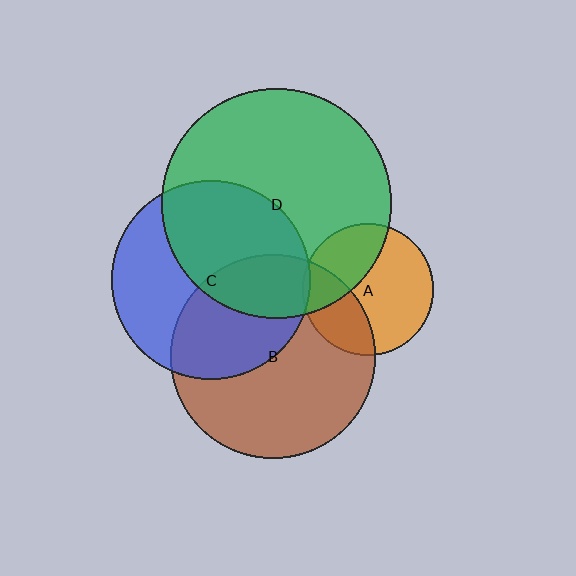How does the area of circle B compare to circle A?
Approximately 2.4 times.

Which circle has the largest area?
Circle D (green).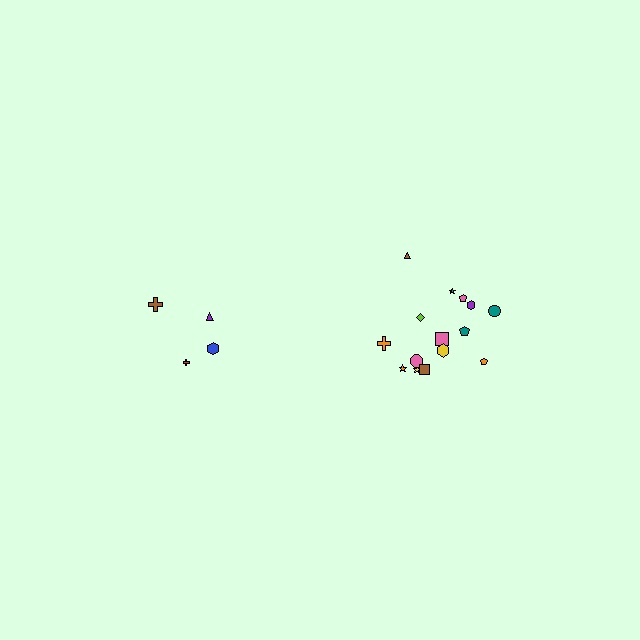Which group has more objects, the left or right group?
The right group.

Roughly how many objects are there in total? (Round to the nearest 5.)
Roughly 20 objects in total.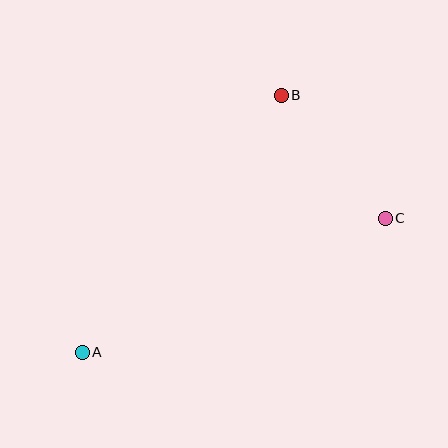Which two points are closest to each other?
Points B and C are closest to each other.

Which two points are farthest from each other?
Points A and C are farthest from each other.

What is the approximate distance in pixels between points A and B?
The distance between A and B is approximately 325 pixels.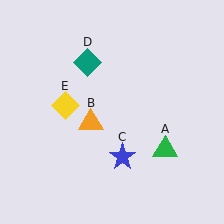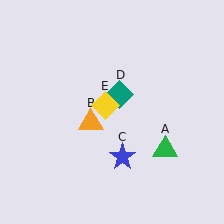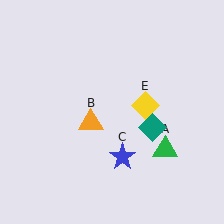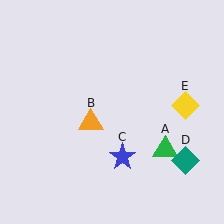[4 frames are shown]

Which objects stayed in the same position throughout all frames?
Green triangle (object A) and orange triangle (object B) and blue star (object C) remained stationary.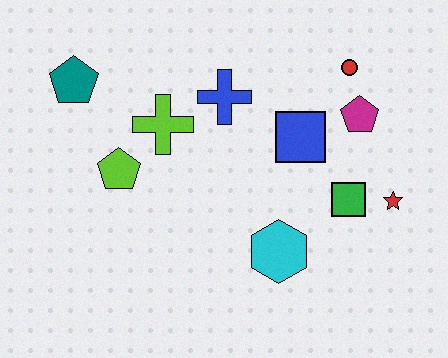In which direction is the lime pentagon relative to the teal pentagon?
The lime pentagon is below the teal pentagon.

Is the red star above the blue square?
No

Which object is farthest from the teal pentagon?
The red star is farthest from the teal pentagon.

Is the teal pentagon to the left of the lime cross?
Yes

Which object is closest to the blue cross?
The lime cross is closest to the blue cross.